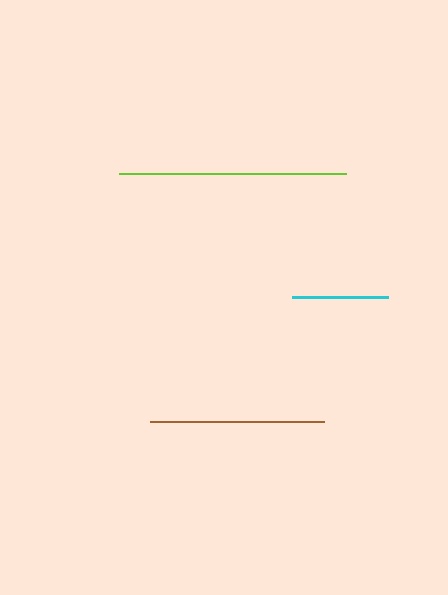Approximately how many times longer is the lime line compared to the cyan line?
The lime line is approximately 2.4 times the length of the cyan line.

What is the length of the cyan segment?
The cyan segment is approximately 96 pixels long.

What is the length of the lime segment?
The lime segment is approximately 227 pixels long.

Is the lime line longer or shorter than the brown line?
The lime line is longer than the brown line.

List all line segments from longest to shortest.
From longest to shortest: lime, brown, cyan.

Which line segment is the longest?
The lime line is the longest at approximately 227 pixels.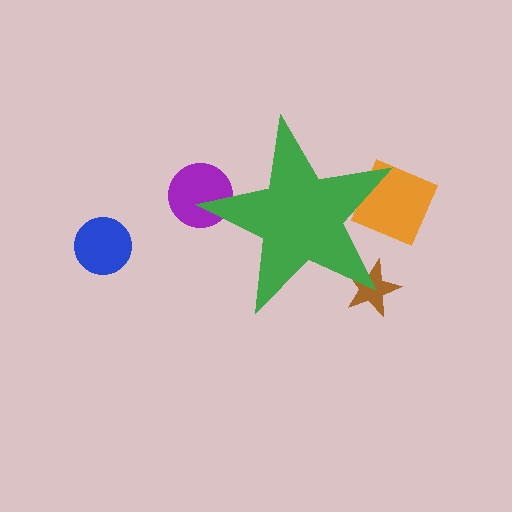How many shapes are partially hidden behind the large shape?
3 shapes are partially hidden.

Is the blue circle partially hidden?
No, the blue circle is fully visible.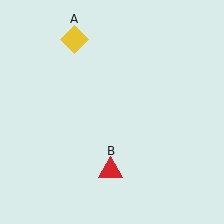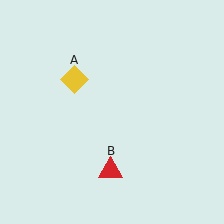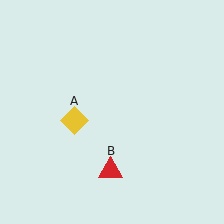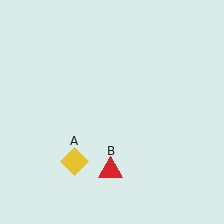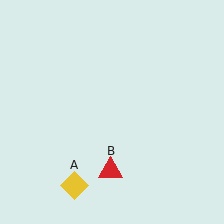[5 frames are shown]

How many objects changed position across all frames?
1 object changed position: yellow diamond (object A).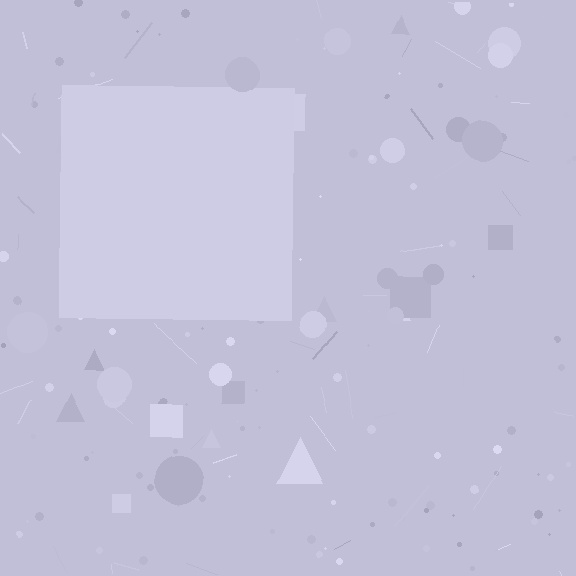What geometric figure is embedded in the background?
A square is embedded in the background.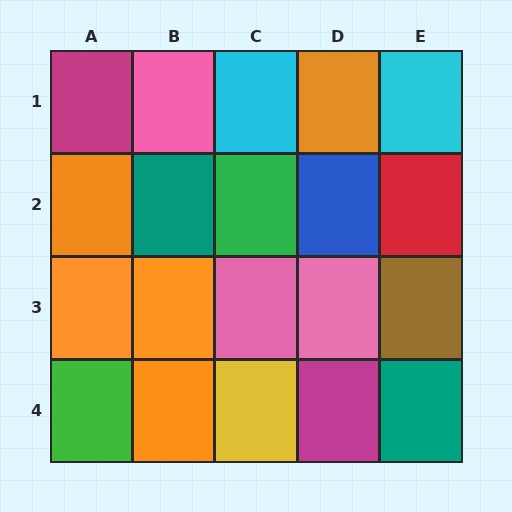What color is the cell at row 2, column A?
Orange.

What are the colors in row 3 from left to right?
Orange, orange, pink, pink, brown.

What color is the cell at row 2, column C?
Green.